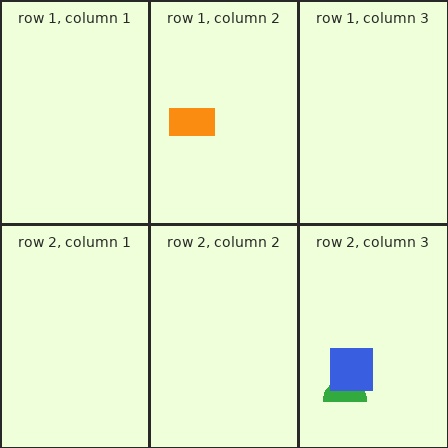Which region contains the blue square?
The row 2, column 3 region.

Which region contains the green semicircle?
The row 2, column 3 region.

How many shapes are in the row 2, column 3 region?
2.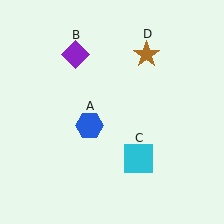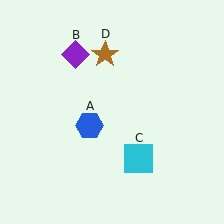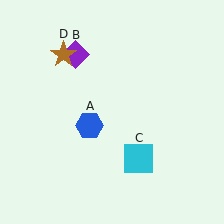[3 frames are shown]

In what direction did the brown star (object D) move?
The brown star (object D) moved left.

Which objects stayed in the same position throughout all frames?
Blue hexagon (object A) and purple diamond (object B) and cyan square (object C) remained stationary.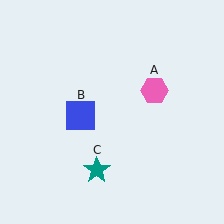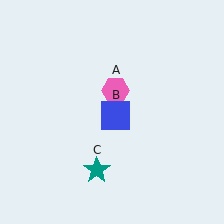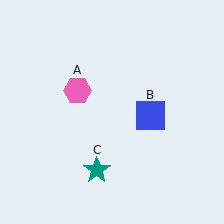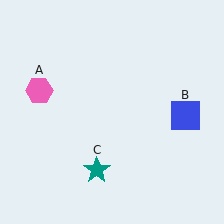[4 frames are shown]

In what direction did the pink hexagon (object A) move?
The pink hexagon (object A) moved left.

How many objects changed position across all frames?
2 objects changed position: pink hexagon (object A), blue square (object B).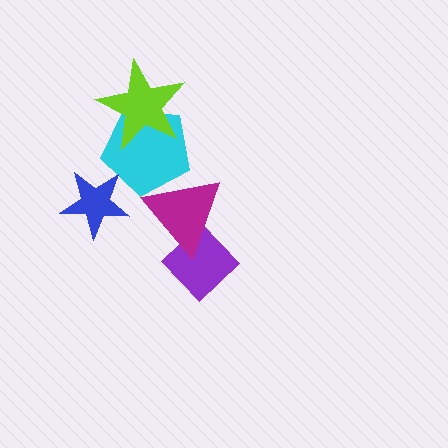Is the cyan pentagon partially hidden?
Yes, it is partially covered by another shape.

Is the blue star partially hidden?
No, no other shape covers it.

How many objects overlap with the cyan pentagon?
3 objects overlap with the cyan pentagon.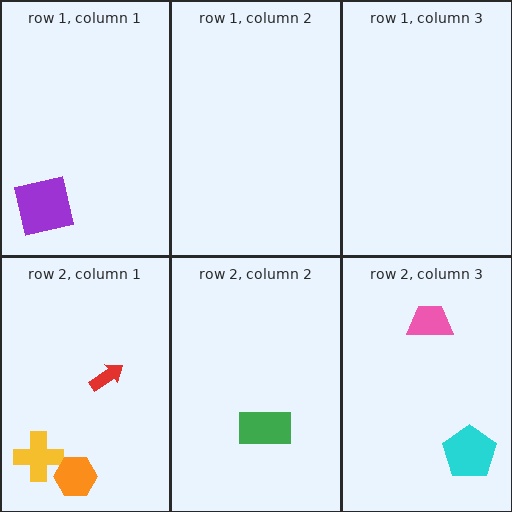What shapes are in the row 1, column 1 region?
The purple square.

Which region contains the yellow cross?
The row 2, column 1 region.